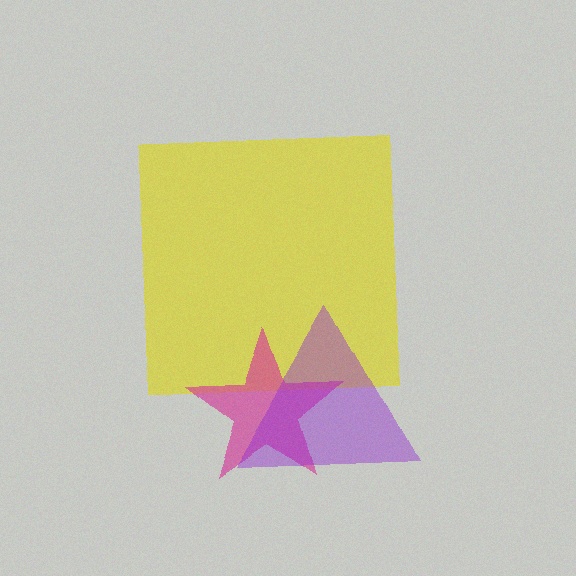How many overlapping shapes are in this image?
There are 3 overlapping shapes in the image.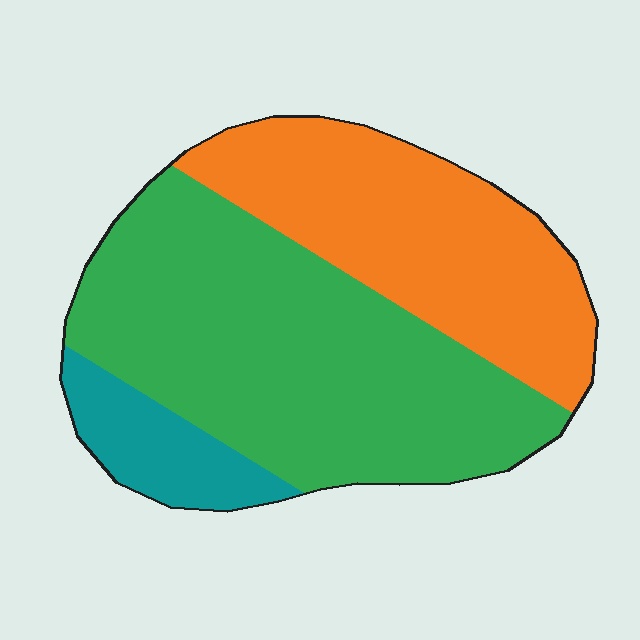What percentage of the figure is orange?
Orange covers 35% of the figure.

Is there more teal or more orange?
Orange.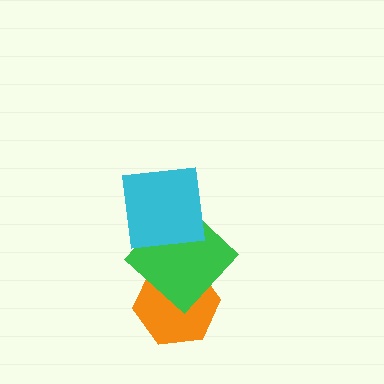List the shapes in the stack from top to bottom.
From top to bottom: the cyan square, the green diamond, the orange hexagon.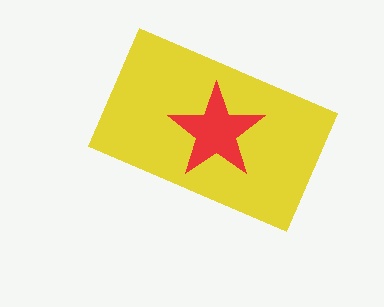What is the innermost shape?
The red star.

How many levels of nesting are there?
2.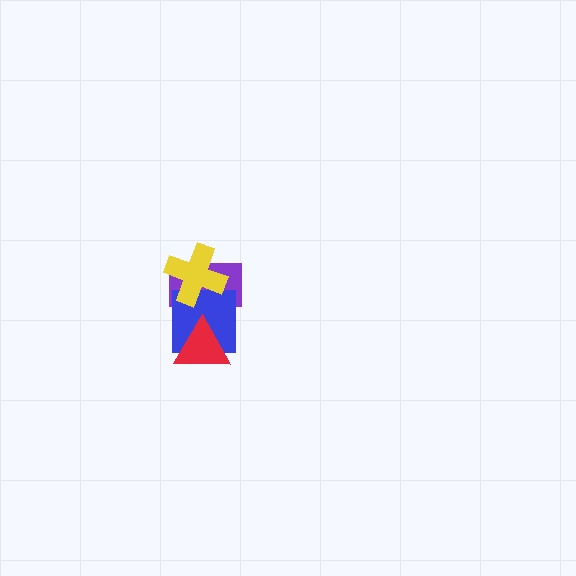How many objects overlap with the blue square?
3 objects overlap with the blue square.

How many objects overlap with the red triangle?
1 object overlaps with the red triangle.